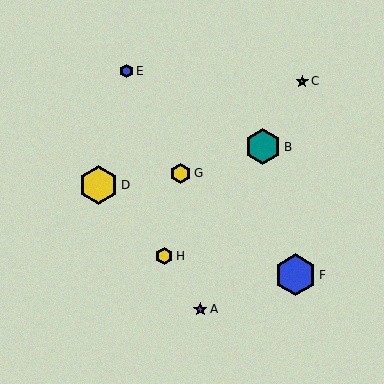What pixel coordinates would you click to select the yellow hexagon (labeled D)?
Click at (98, 185) to select the yellow hexagon D.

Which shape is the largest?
The blue hexagon (labeled F) is the largest.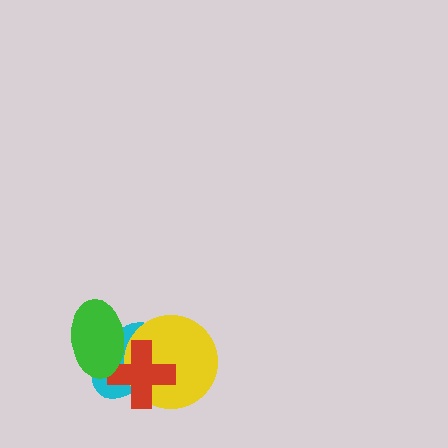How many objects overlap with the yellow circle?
3 objects overlap with the yellow circle.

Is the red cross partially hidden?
Yes, it is partially covered by another shape.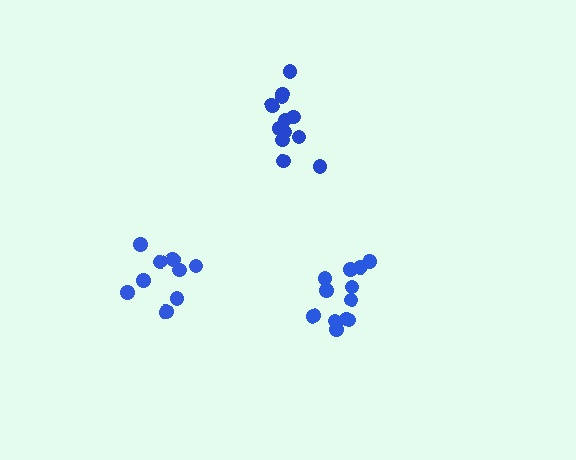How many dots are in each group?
Group 1: 12 dots, Group 2: 12 dots, Group 3: 9 dots (33 total).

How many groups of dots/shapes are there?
There are 3 groups.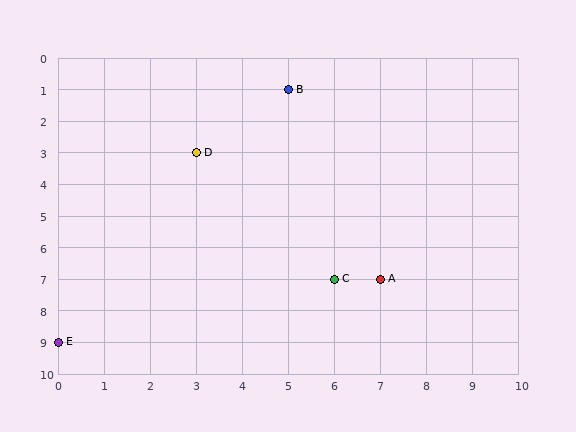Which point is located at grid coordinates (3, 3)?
Point D is at (3, 3).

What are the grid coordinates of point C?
Point C is at grid coordinates (6, 7).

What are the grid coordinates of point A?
Point A is at grid coordinates (7, 7).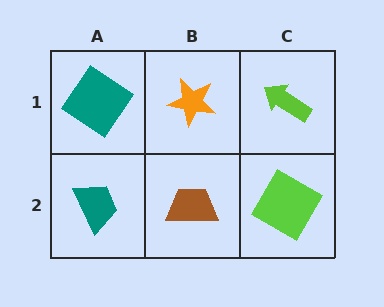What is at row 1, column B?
An orange star.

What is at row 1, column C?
A lime arrow.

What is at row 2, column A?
A teal trapezoid.